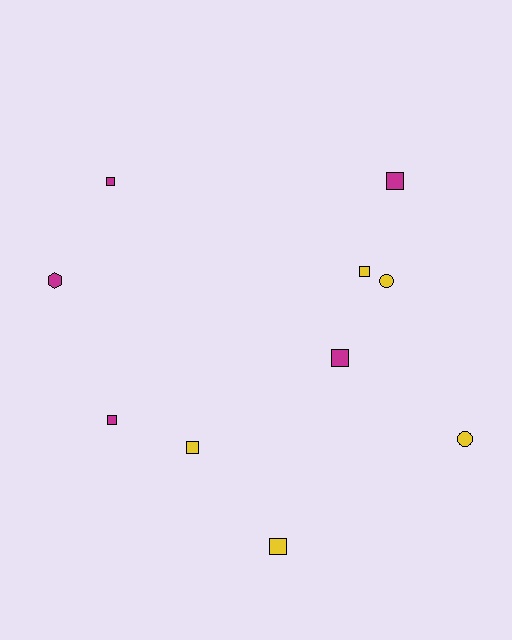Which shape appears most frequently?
Square, with 7 objects.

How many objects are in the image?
There are 10 objects.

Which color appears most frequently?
Magenta, with 5 objects.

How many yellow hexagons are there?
There are no yellow hexagons.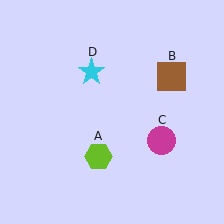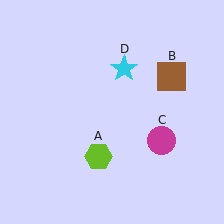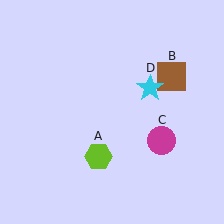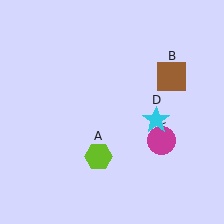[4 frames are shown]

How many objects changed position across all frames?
1 object changed position: cyan star (object D).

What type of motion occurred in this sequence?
The cyan star (object D) rotated clockwise around the center of the scene.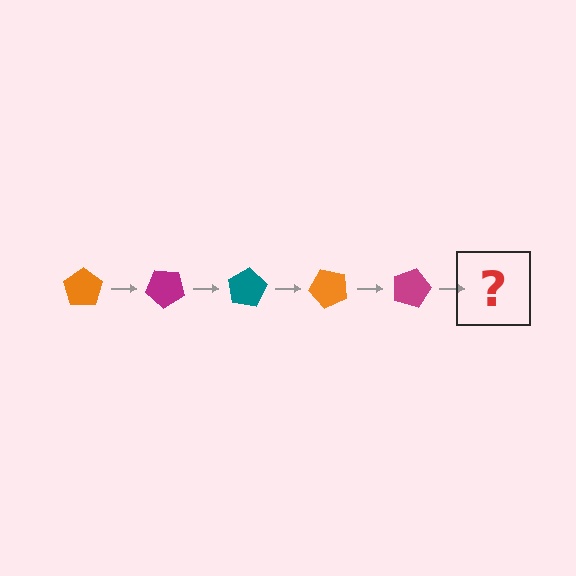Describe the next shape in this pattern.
It should be a teal pentagon, rotated 200 degrees from the start.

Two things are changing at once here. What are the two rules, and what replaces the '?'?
The two rules are that it rotates 40 degrees each step and the color cycles through orange, magenta, and teal. The '?' should be a teal pentagon, rotated 200 degrees from the start.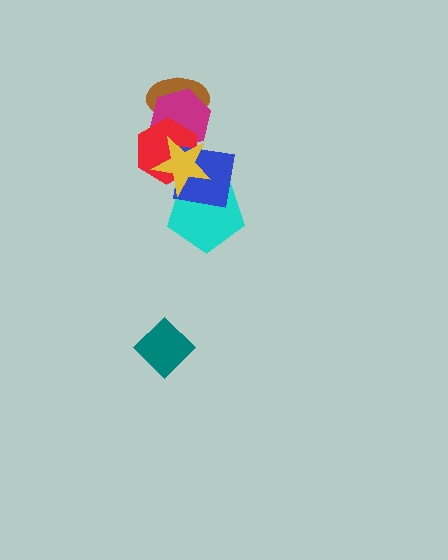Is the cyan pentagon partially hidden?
Yes, it is partially covered by another shape.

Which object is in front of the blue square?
The yellow star is in front of the blue square.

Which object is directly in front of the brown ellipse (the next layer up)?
The magenta hexagon is directly in front of the brown ellipse.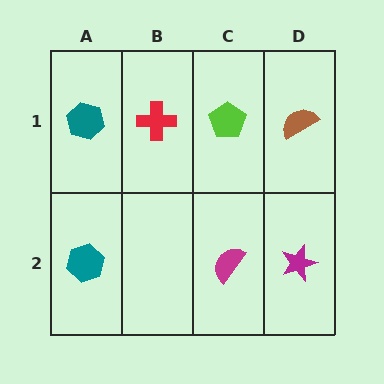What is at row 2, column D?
A magenta star.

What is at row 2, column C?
A magenta semicircle.